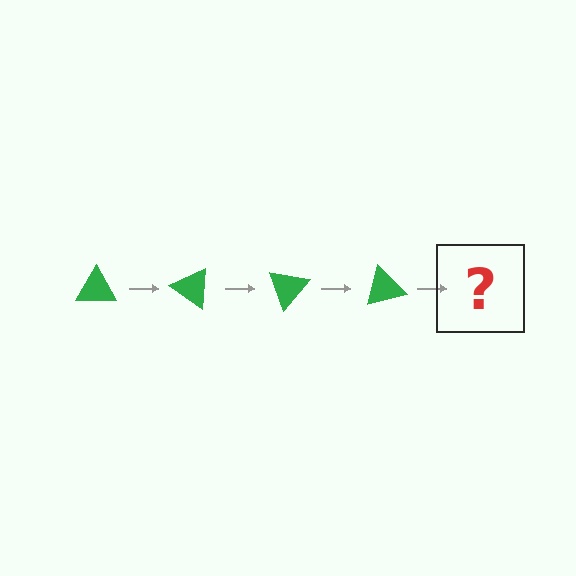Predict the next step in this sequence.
The next step is a green triangle rotated 140 degrees.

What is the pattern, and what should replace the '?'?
The pattern is that the triangle rotates 35 degrees each step. The '?' should be a green triangle rotated 140 degrees.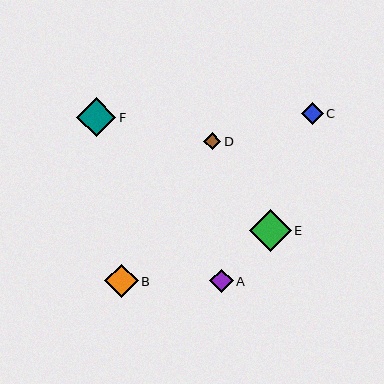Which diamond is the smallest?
Diamond D is the smallest with a size of approximately 18 pixels.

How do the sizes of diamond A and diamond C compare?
Diamond A and diamond C are approximately the same size.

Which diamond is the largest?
Diamond E is the largest with a size of approximately 42 pixels.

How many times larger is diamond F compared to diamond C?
Diamond F is approximately 1.8 times the size of diamond C.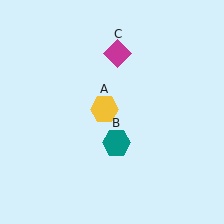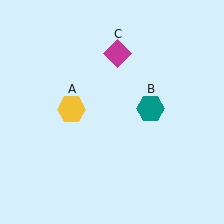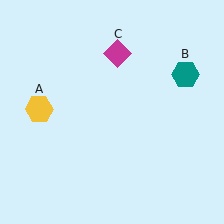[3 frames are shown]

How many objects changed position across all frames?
2 objects changed position: yellow hexagon (object A), teal hexagon (object B).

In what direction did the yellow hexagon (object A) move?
The yellow hexagon (object A) moved left.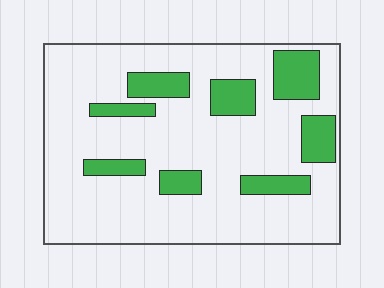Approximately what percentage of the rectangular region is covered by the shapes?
Approximately 20%.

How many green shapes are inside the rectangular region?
8.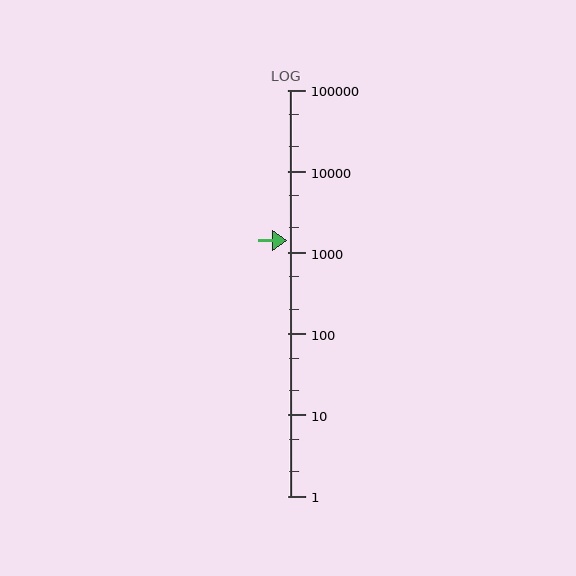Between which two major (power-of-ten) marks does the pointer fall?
The pointer is between 1000 and 10000.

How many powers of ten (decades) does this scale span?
The scale spans 5 decades, from 1 to 100000.